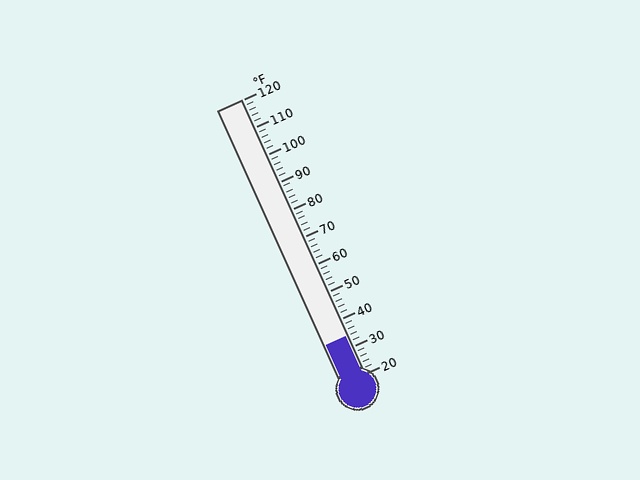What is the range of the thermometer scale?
The thermometer scale ranges from 20°F to 120°F.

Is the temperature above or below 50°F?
The temperature is below 50°F.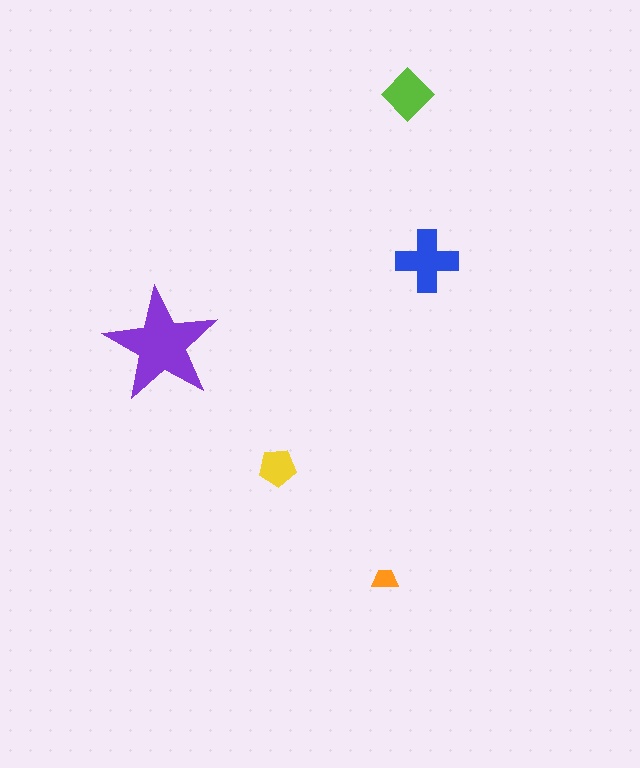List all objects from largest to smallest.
The purple star, the blue cross, the lime diamond, the yellow pentagon, the orange trapezoid.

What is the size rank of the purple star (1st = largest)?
1st.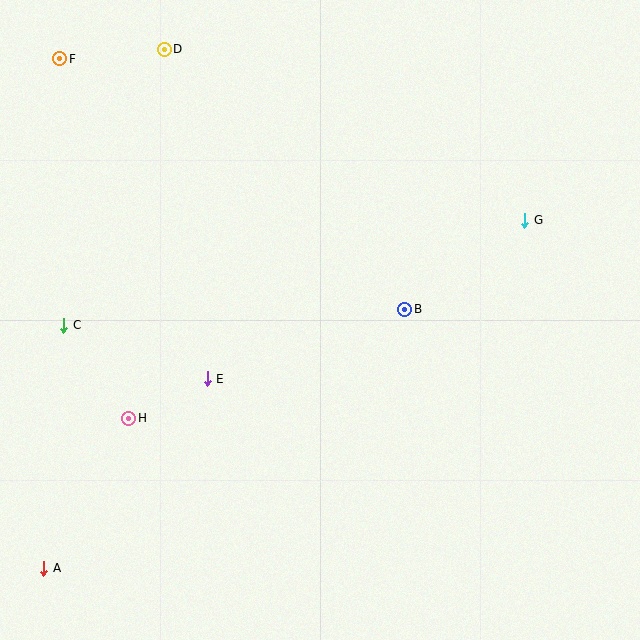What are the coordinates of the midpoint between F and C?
The midpoint between F and C is at (62, 192).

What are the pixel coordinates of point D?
Point D is at (164, 49).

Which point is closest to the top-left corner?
Point F is closest to the top-left corner.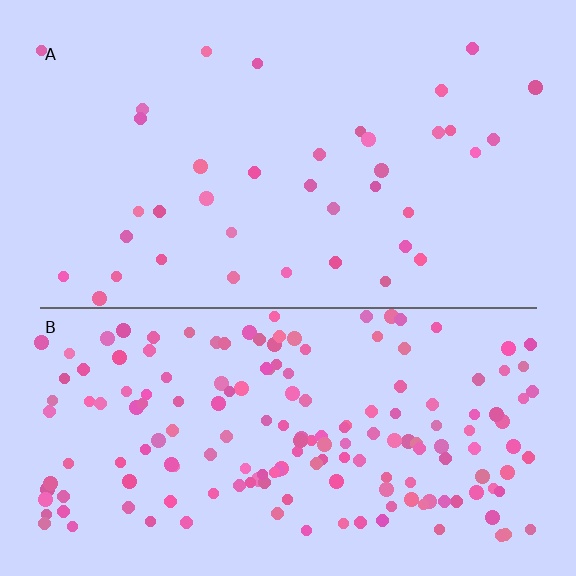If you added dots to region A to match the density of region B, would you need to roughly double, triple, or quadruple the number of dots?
Approximately quadruple.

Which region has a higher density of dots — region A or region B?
B (the bottom).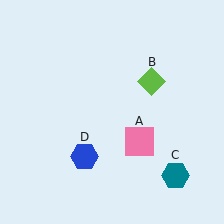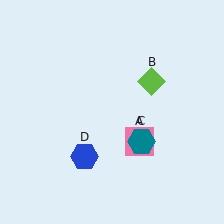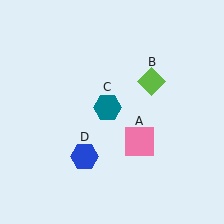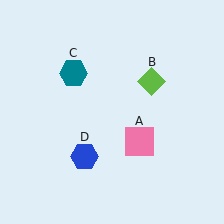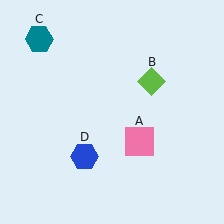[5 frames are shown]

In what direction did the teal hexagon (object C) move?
The teal hexagon (object C) moved up and to the left.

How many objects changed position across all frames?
1 object changed position: teal hexagon (object C).